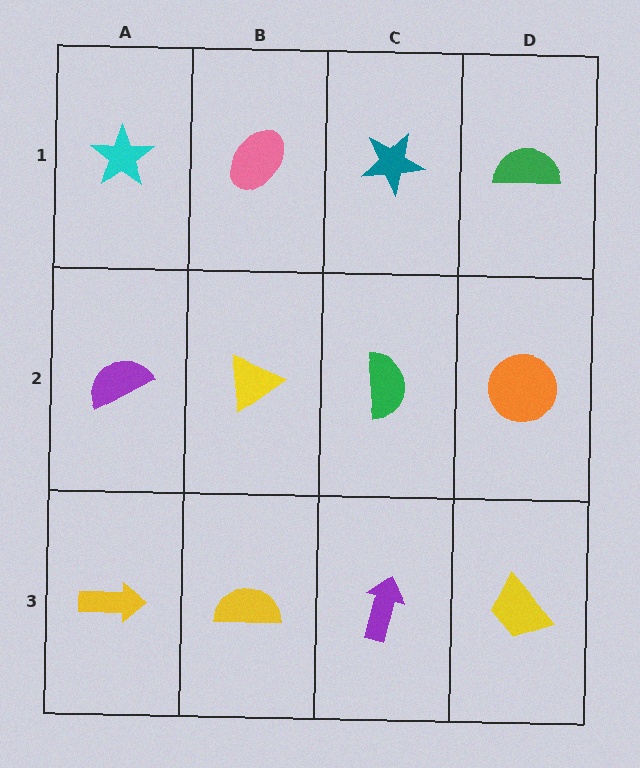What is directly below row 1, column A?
A purple semicircle.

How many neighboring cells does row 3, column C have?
3.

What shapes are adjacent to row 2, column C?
A teal star (row 1, column C), a purple arrow (row 3, column C), a yellow triangle (row 2, column B), an orange circle (row 2, column D).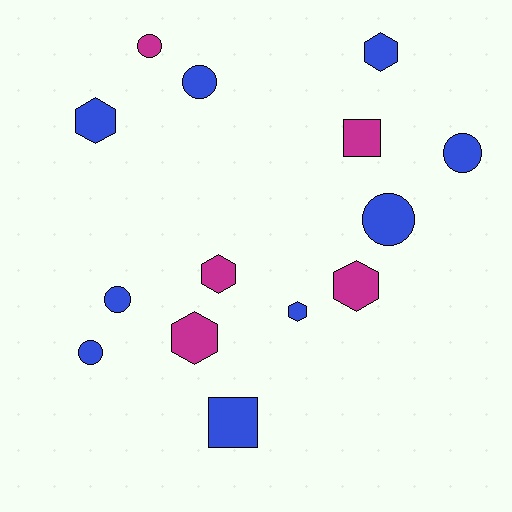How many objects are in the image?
There are 14 objects.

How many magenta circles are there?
There is 1 magenta circle.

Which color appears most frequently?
Blue, with 9 objects.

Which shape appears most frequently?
Hexagon, with 6 objects.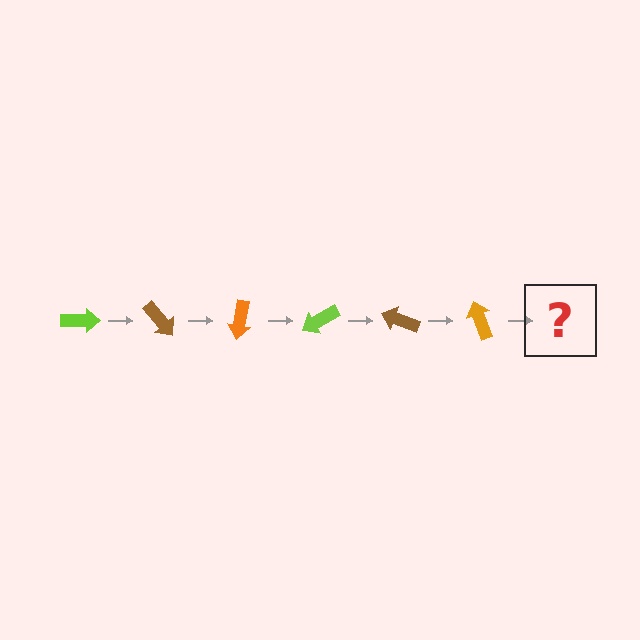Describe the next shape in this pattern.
It should be a lime arrow, rotated 300 degrees from the start.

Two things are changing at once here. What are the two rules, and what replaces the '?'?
The two rules are that it rotates 50 degrees each step and the color cycles through lime, brown, and orange. The '?' should be a lime arrow, rotated 300 degrees from the start.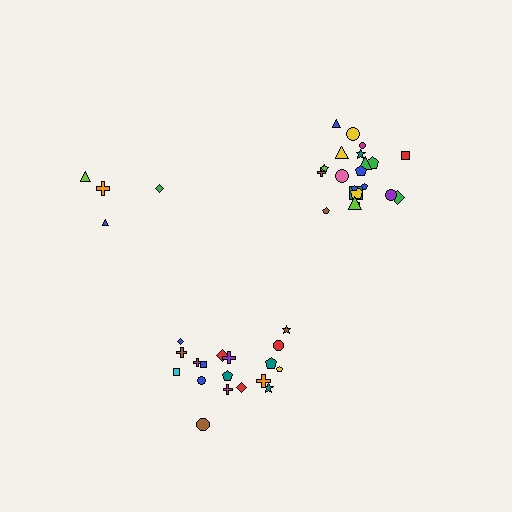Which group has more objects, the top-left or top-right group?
The top-right group.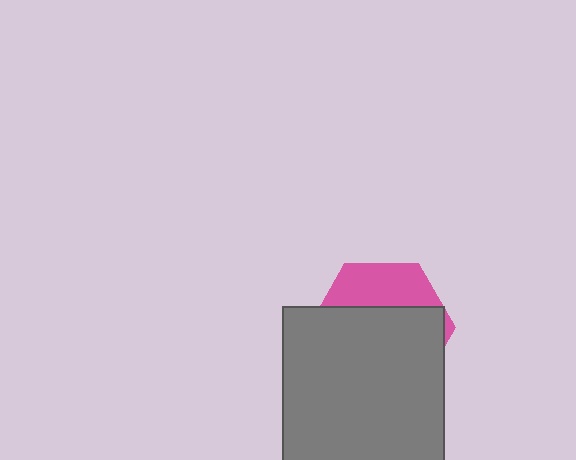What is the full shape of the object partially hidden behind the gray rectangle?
The partially hidden object is a pink hexagon.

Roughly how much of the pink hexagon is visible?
A small part of it is visible (roughly 30%).